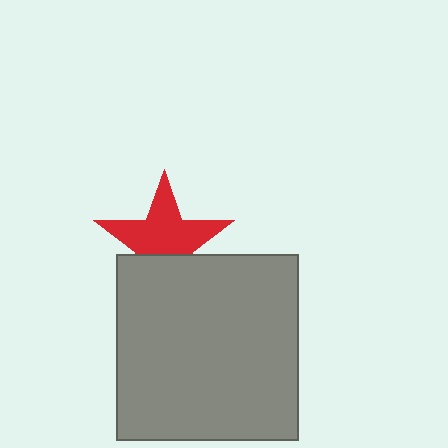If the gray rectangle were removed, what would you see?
You would see the complete red star.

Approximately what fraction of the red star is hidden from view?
Roughly 36% of the red star is hidden behind the gray rectangle.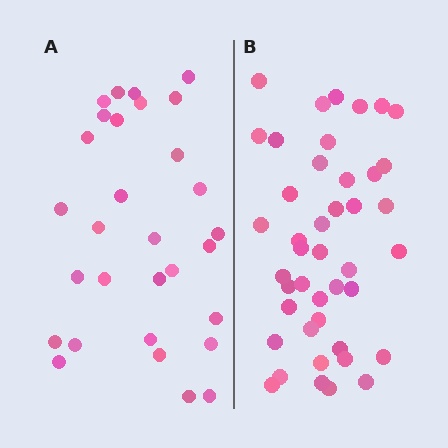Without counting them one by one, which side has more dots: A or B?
Region B (the right region) has more dots.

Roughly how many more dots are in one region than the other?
Region B has approximately 15 more dots than region A.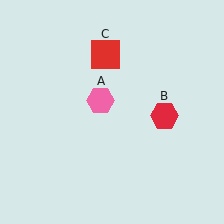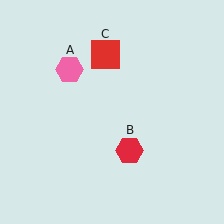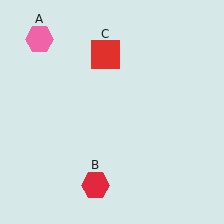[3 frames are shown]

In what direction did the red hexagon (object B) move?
The red hexagon (object B) moved down and to the left.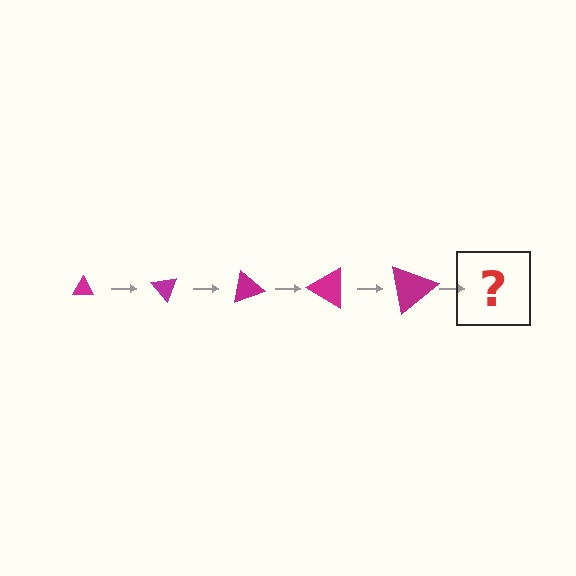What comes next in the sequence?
The next element should be a triangle, larger than the previous one and rotated 250 degrees from the start.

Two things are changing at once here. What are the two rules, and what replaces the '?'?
The two rules are that the triangle grows larger each step and it rotates 50 degrees each step. The '?' should be a triangle, larger than the previous one and rotated 250 degrees from the start.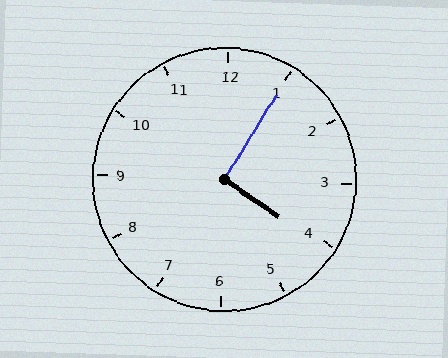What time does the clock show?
4:05.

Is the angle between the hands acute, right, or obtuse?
It is right.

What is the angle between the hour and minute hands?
Approximately 92 degrees.